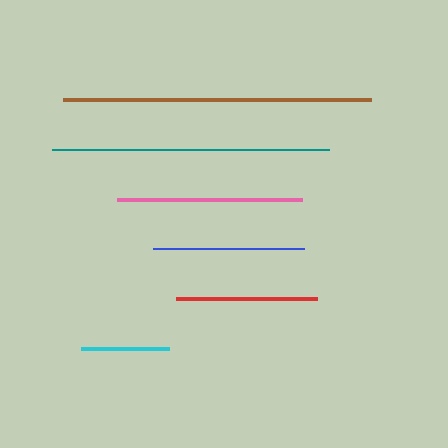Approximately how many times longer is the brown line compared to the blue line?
The brown line is approximately 2.0 times the length of the blue line.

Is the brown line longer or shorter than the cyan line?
The brown line is longer than the cyan line.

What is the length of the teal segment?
The teal segment is approximately 277 pixels long.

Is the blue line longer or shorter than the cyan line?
The blue line is longer than the cyan line.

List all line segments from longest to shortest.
From longest to shortest: brown, teal, pink, blue, red, cyan.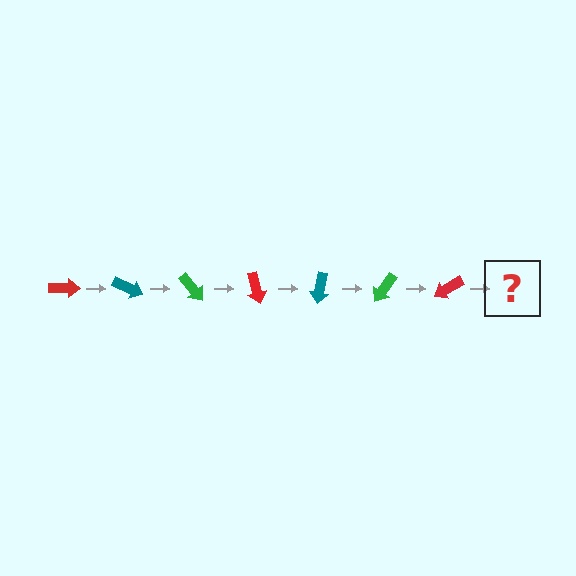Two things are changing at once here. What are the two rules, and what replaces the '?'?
The two rules are that it rotates 25 degrees each step and the color cycles through red, teal, and green. The '?' should be a teal arrow, rotated 175 degrees from the start.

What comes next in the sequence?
The next element should be a teal arrow, rotated 175 degrees from the start.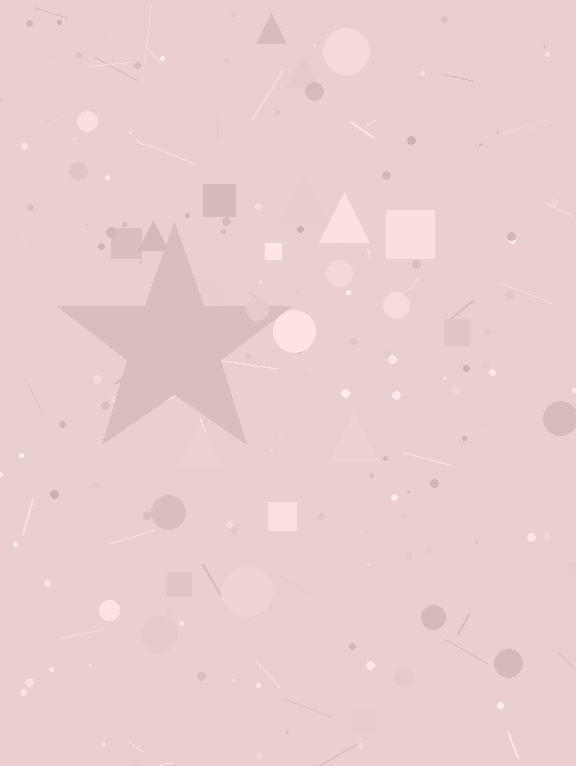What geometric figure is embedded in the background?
A star is embedded in the background.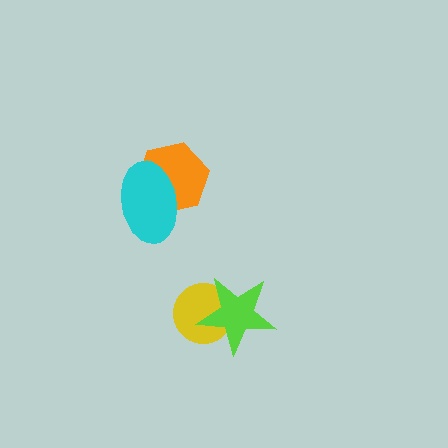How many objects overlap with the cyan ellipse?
1 object overlaps with the cyan ellipse.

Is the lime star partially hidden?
No, no other shape covers it.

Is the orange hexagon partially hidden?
Yes, it is partially covered by another shape.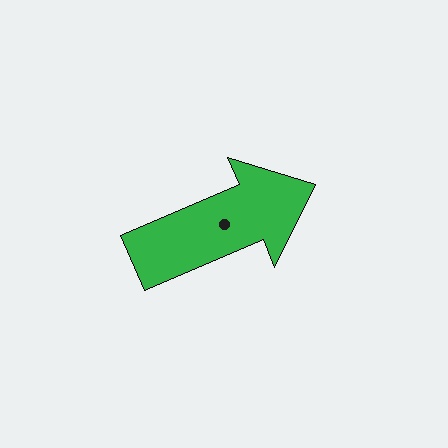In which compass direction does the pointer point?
Northeast.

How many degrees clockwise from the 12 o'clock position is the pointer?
Approximately 67 degrees.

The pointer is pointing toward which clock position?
Roughly 2 o'clock.